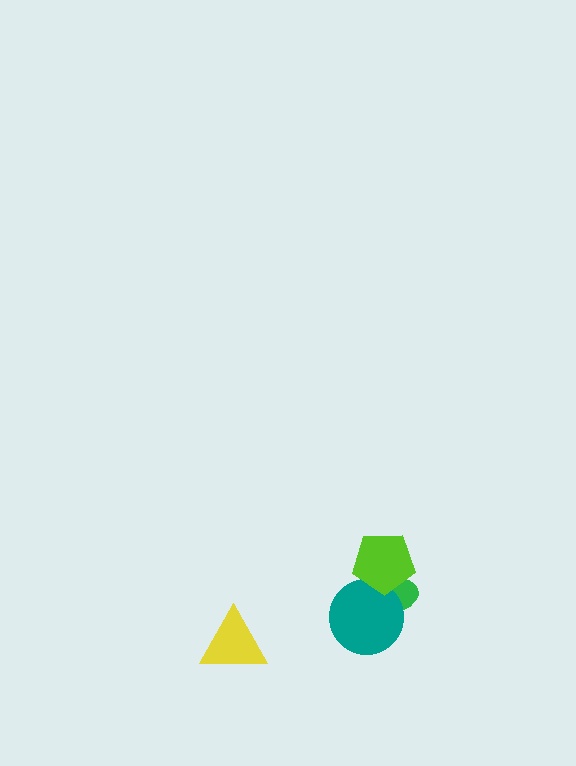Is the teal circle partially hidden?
Yes, it is partially covered by another shape.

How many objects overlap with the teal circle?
2 objects overlap with the teal circle.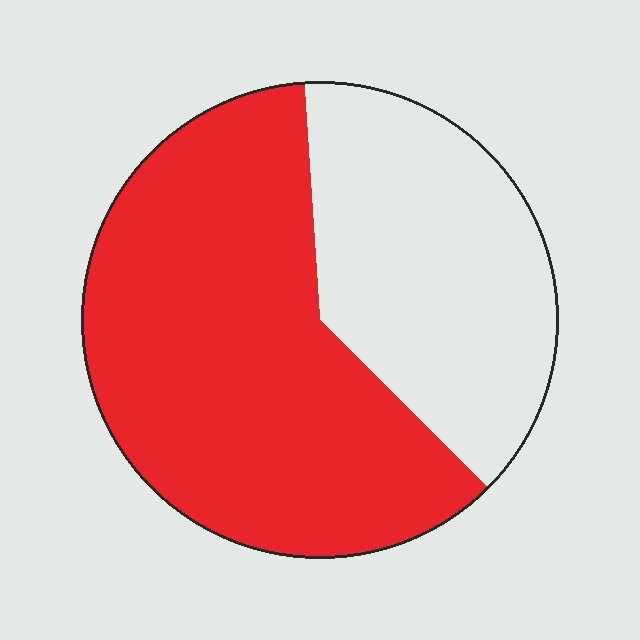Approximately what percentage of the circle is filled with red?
Approximately 60%.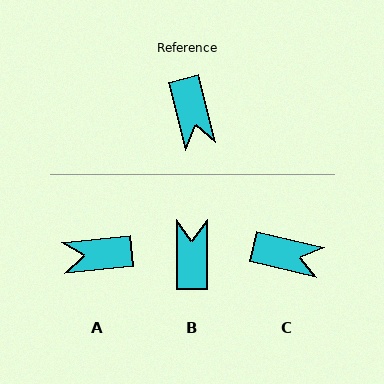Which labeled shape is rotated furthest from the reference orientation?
B, about 166 degrees away.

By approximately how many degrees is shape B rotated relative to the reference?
Approximately 166 degrees counter-clockwise.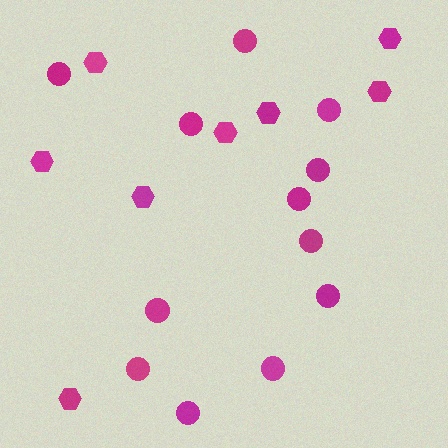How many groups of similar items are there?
There are 2 groups: one group of hexagons (8) and one group of circles (12).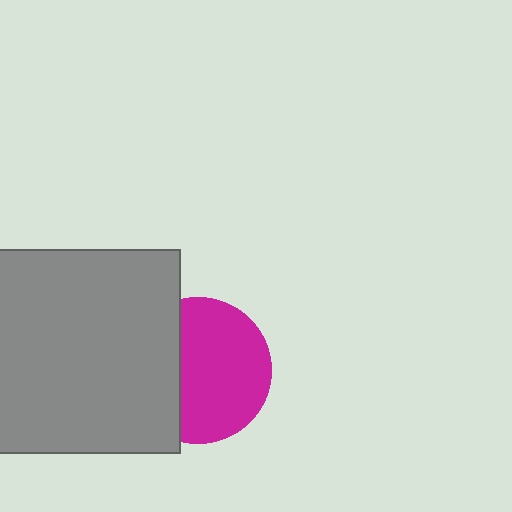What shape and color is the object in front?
The object in front is a gray square.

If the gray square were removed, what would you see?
You would see the complete magenta circle.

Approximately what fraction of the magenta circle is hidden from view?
Roughly 36% of the magenta circle is hidden behind the gray square.